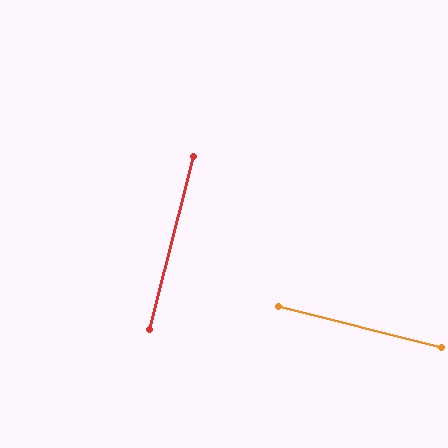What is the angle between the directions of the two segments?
Approximately 90 degrees.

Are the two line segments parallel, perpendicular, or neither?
Perpendicular — they meet at approximately 90°.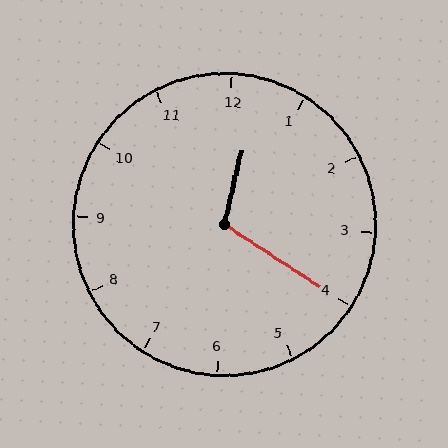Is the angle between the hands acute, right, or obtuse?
It is obtuse.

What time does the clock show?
12:20.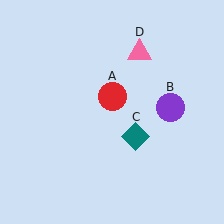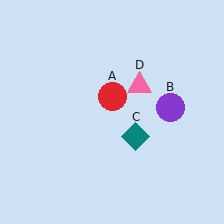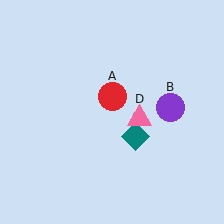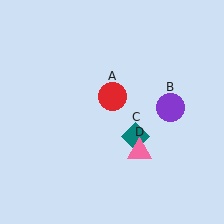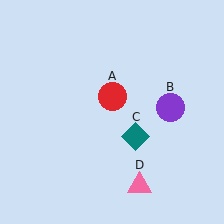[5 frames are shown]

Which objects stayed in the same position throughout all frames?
Red circle (object A) and purple circle (object B) and teal diamond (object C) remained stationary.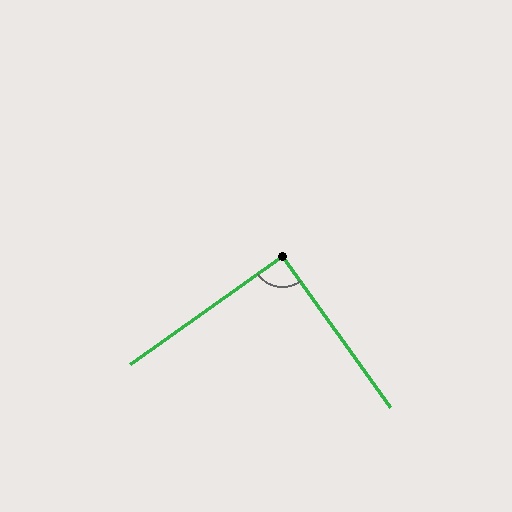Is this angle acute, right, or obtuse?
It is approximately a right angle.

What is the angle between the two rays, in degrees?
Approximately 90 degrees.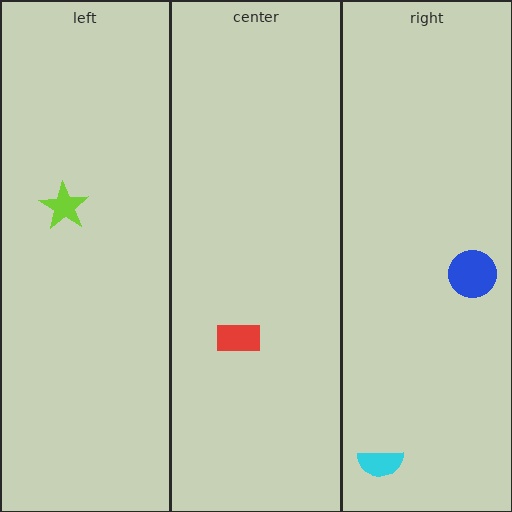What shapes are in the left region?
The lime star.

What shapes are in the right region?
The blue circle, the cyan semicircle.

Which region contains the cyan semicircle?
The right region.